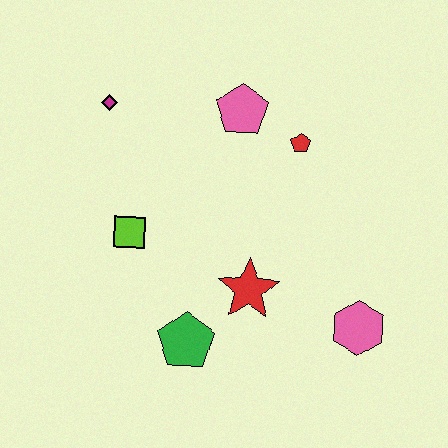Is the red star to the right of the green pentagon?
Yes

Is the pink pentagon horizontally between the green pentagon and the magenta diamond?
No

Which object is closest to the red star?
The green pentagon is closest to the red star.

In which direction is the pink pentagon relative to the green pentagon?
The pink pentagon is above the green pentagon.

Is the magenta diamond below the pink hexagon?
No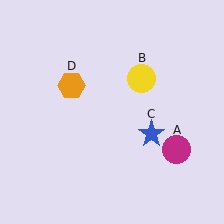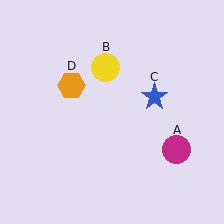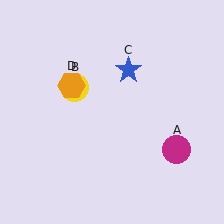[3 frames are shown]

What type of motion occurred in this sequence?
The yellow circle (object B), blue star (object C) rotated counterclockwise around the center of the scene.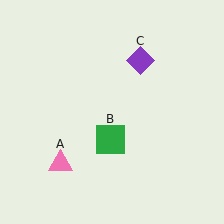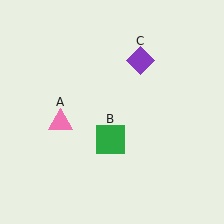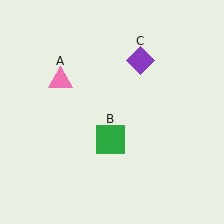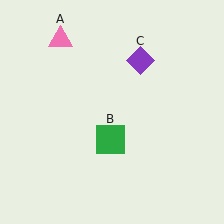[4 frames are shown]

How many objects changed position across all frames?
1 object changed position: pink triangle (object A).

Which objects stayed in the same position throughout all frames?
Green square (object B) and purple diamond (object C) remained stationary.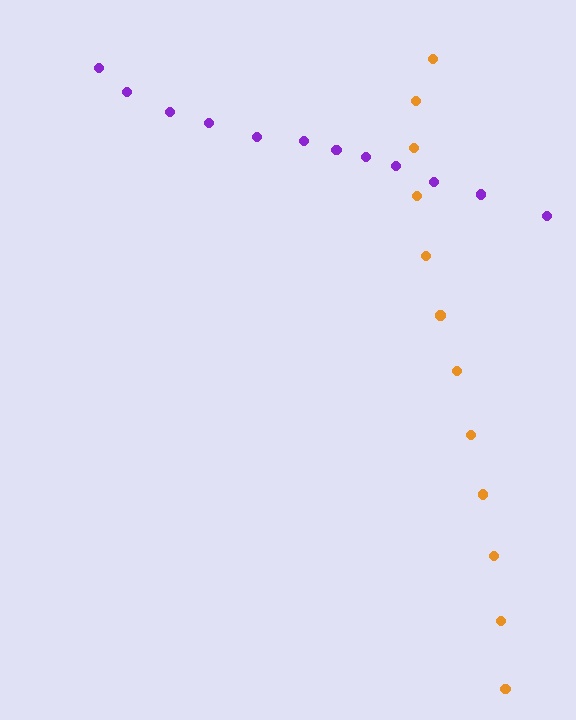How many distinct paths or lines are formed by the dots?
There are 2 distinct paths.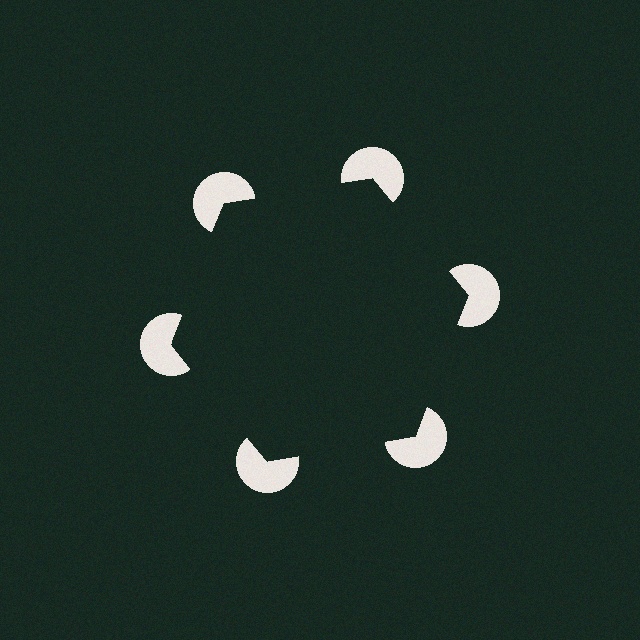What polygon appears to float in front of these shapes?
An illusory hexagon — its edges are inferred from the aligned wedge cuts in the pac-man discs, not physically drawn.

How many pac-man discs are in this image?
There are 6 — one at each vertex of the illusory hexagon.